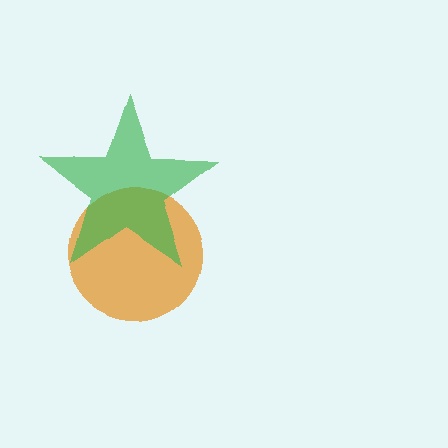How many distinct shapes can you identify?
There are 2 distinct shapes: an orange circle, a green star.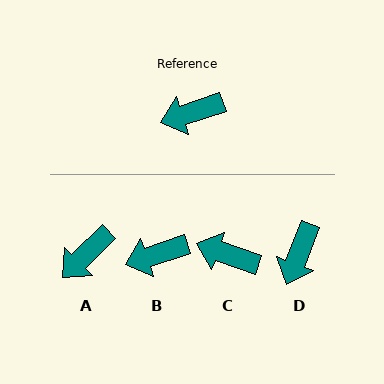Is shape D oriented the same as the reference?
No, it is off by about 50 degrees.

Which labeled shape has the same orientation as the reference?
B.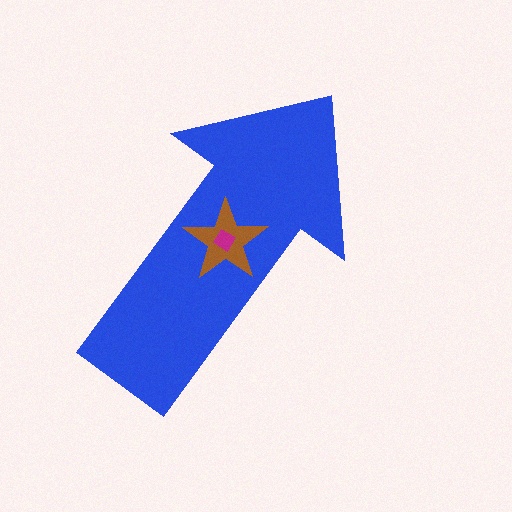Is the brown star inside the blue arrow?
Yes.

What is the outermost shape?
The blue arrow.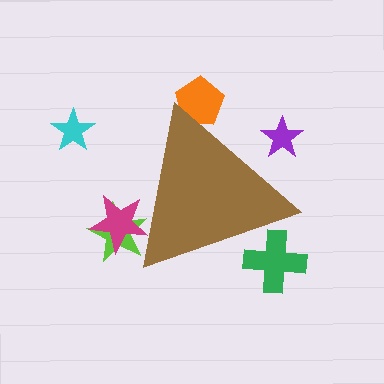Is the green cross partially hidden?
Yes, the green cross is partially hidden behind the brown triangle.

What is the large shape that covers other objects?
A brown triangle.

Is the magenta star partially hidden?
Yes, the magenta star is partially hidden behind the brown triangle.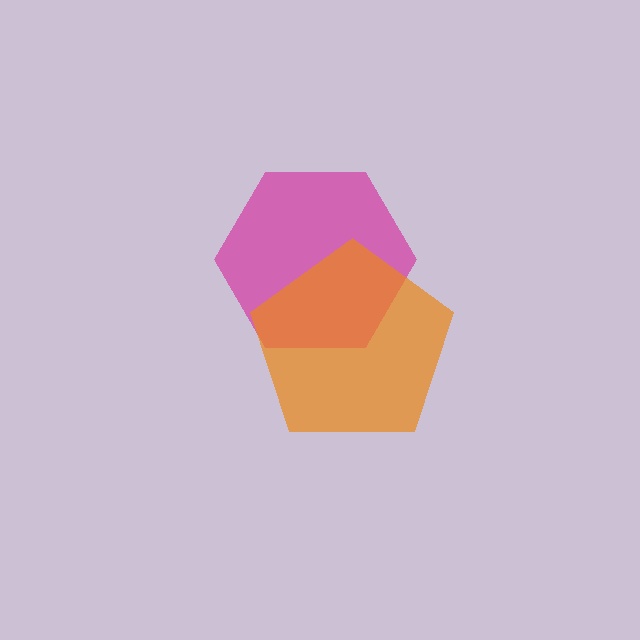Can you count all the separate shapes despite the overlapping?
Yes, there are 2 separate shapes.